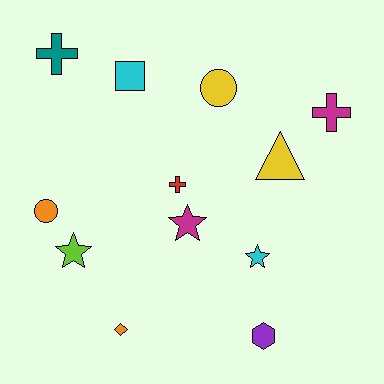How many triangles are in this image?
There is 1 triangle.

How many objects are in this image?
There are 12 objects.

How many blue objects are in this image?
There are no blue objects.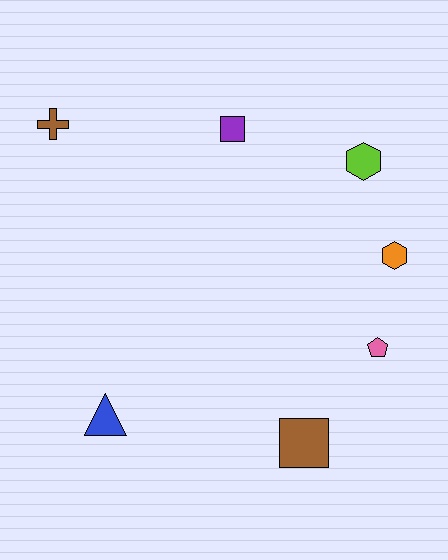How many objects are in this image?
There are 7 objects.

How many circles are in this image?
There are no circles.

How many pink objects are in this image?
There is 1 pink object.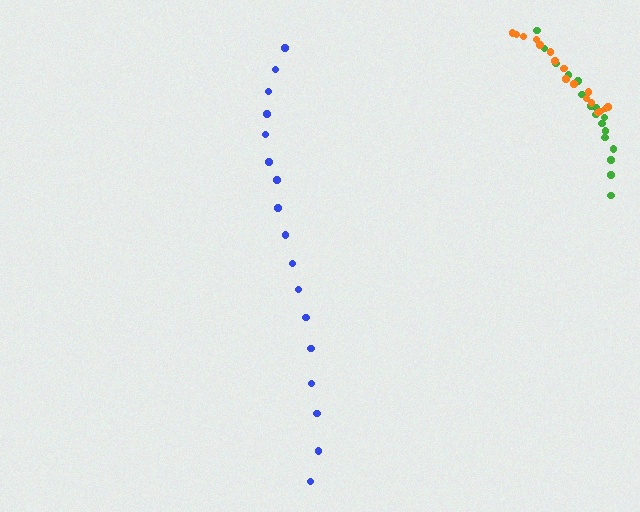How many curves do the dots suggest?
There are 3 distinct paths.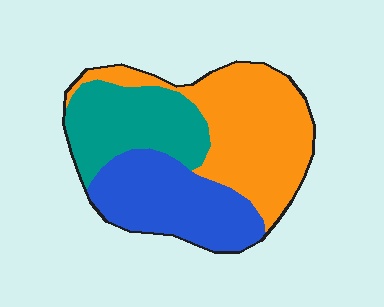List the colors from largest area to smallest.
From largest to smallest: orange, blue, teal.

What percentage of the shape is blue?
Blue takes up between a quarter and a half of the shape.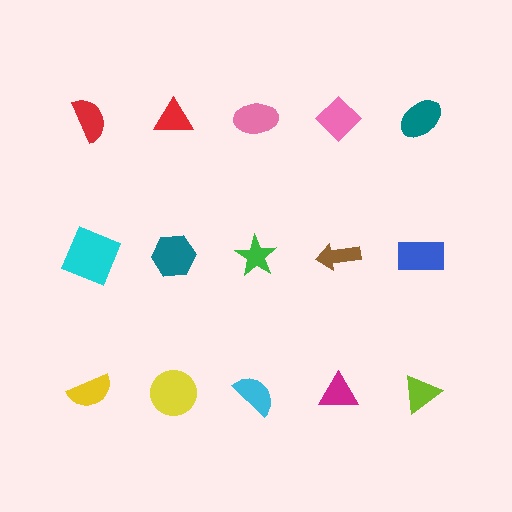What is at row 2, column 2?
A teal hexagon.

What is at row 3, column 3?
A cyan semicircle.